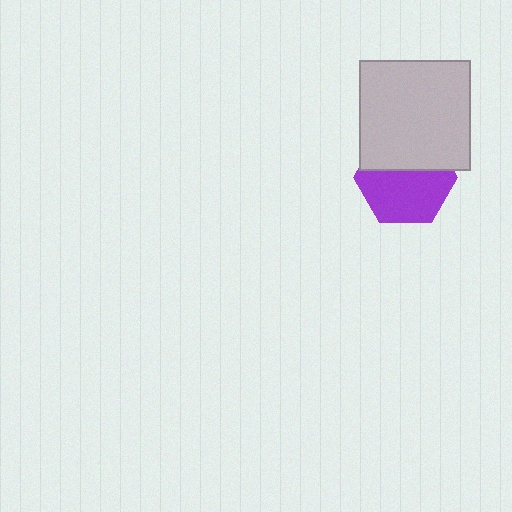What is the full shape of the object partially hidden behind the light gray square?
The partially hidden object is a purple hexagon.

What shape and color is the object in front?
The object in front is a light gray square.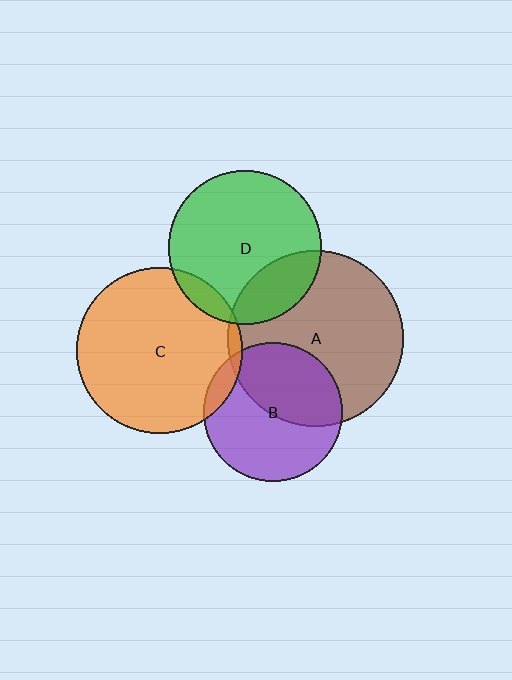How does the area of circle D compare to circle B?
Approximately 1.2 times.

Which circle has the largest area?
Circle A (brown).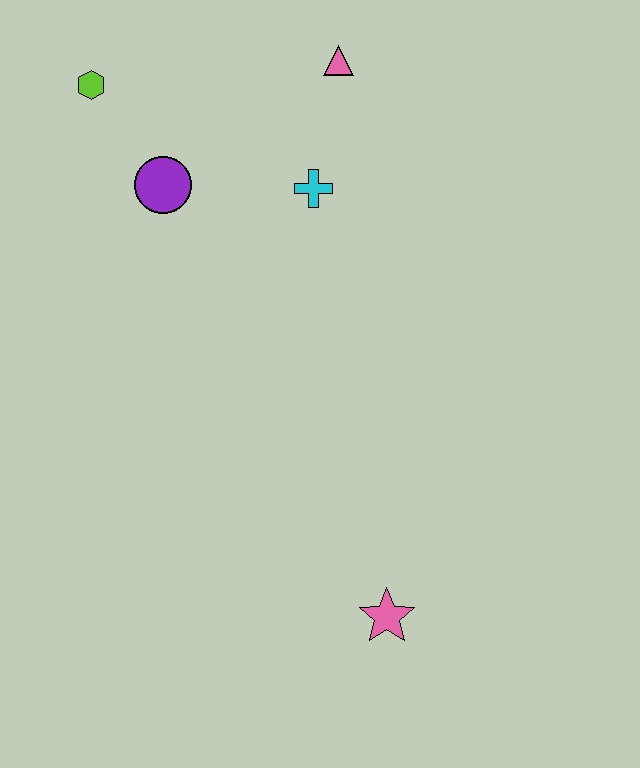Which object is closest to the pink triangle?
The cyan cross is closest to the pink triangle.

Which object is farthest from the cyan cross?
The pink star is farthest from the cyan cross.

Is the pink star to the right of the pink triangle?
Yes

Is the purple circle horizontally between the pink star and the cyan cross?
No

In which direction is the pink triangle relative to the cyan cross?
The pink triangle is above the cyan cross.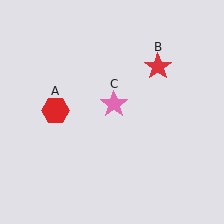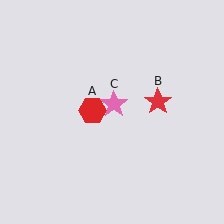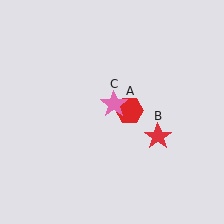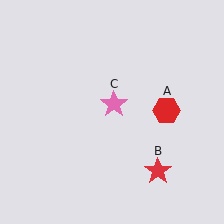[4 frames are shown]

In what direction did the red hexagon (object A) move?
The red hexagon (object A) moved right.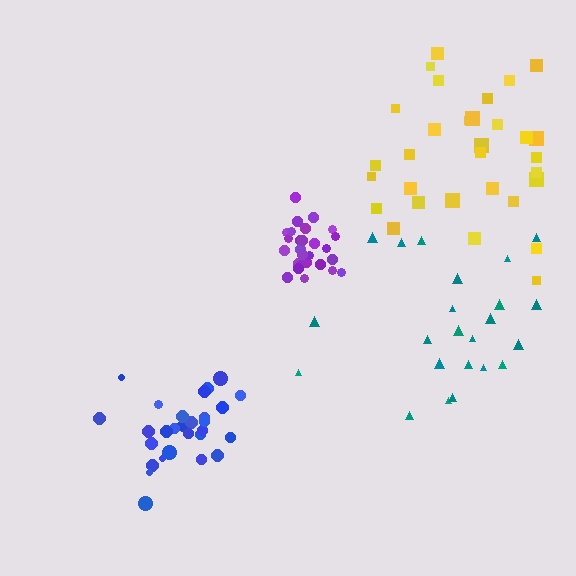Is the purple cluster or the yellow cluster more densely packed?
Purple.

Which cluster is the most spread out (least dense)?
Yellow.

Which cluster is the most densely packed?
Purple.